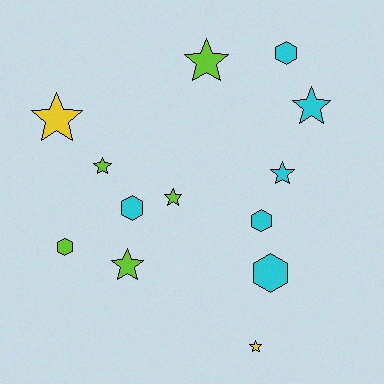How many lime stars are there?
There are 4 lime stars.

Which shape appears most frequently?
Star, with 8 objects.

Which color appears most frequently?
Cyan, with 6 objects.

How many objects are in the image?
There are 13 objects.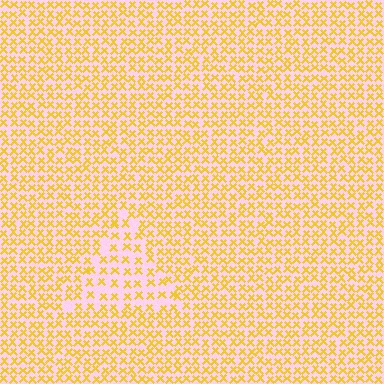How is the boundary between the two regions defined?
The boundary is defined by a change in element density (approximately 1.7x ratio). All elements are the same color, size, and shape.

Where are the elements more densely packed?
The elements are more densely packed outside the triangle boundary.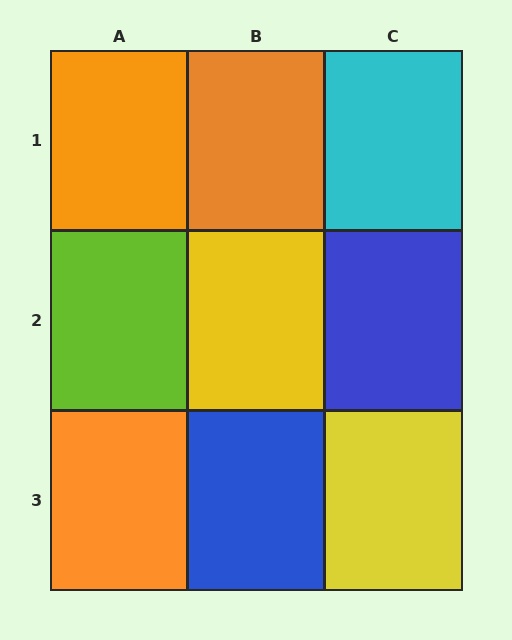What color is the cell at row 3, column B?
Blue.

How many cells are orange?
3 cells are orange.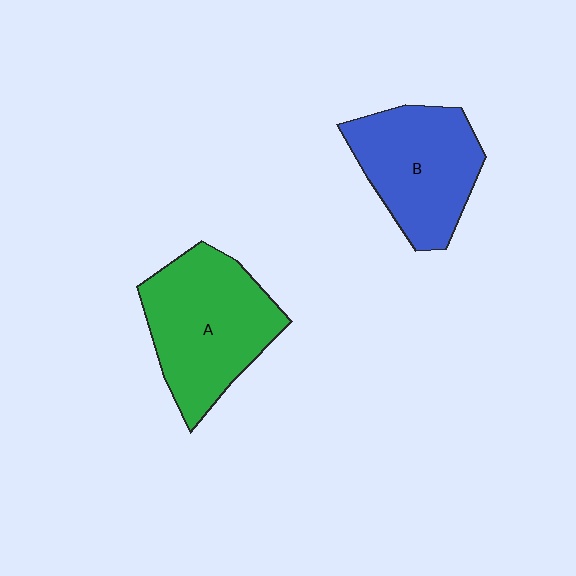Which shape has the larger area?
Shape A (green).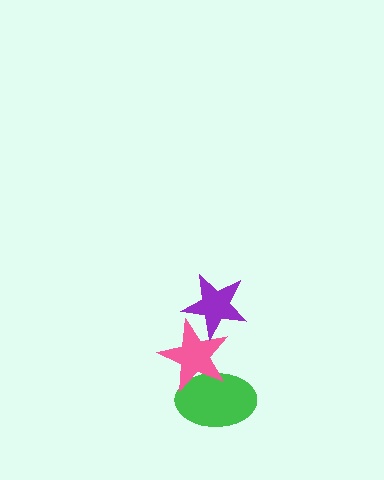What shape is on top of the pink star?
The purple star is on top of the pink star.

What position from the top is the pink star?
The pink star is 2nd from the top.